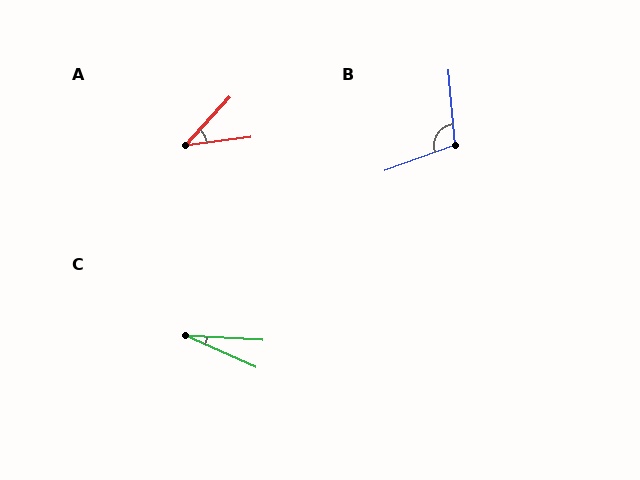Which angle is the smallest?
C, at approximately 21 degrees.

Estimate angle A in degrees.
Approximately 40 degrees.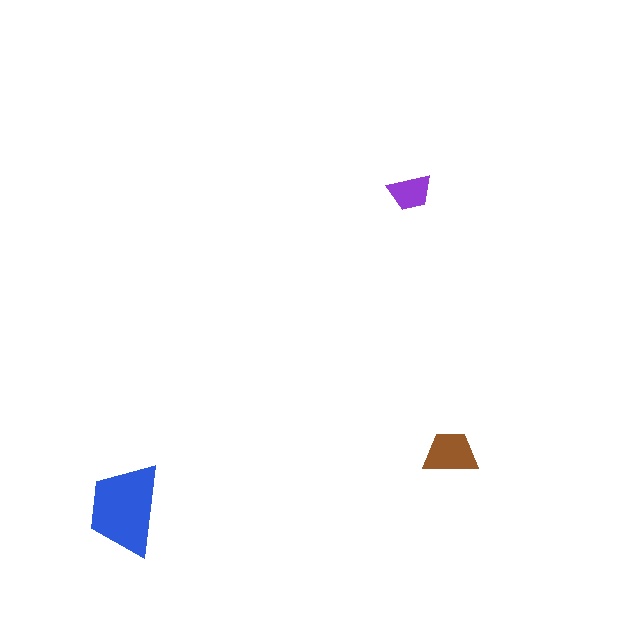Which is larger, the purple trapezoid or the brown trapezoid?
The brown one.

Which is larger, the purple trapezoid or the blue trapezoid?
The blue one.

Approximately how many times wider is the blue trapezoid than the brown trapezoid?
About 1.5 times wider.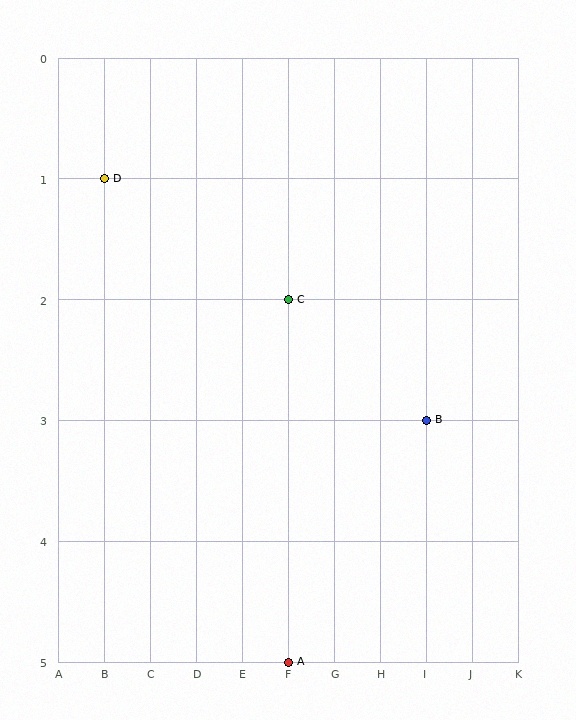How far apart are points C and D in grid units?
Points C and D are 4 columns and 1 row apart (about 4.1 grid units diagonally).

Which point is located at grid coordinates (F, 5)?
Point A is at (F, 5).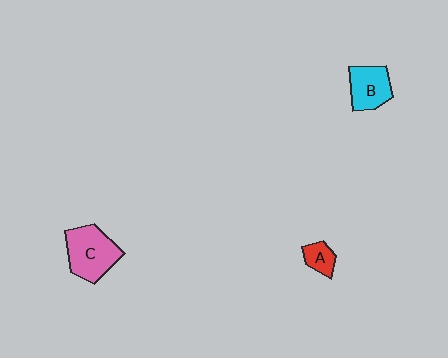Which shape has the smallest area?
Shape A (red).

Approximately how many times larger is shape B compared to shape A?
Approximately 2.0 times.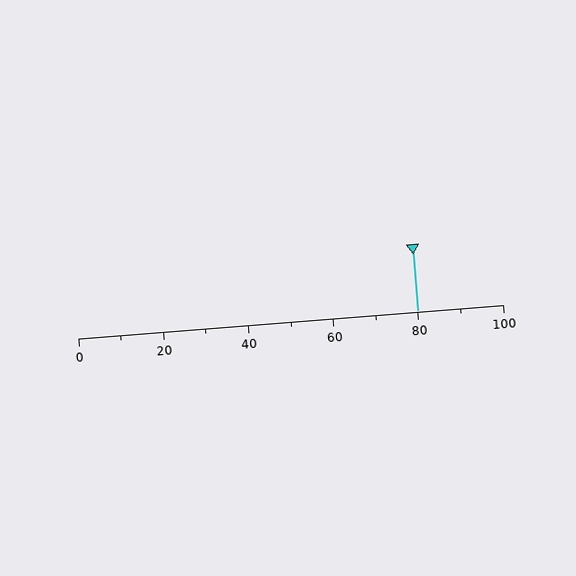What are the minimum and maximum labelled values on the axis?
The axis runs from 0 to 100.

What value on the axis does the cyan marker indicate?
The marker indicates approximately 80.